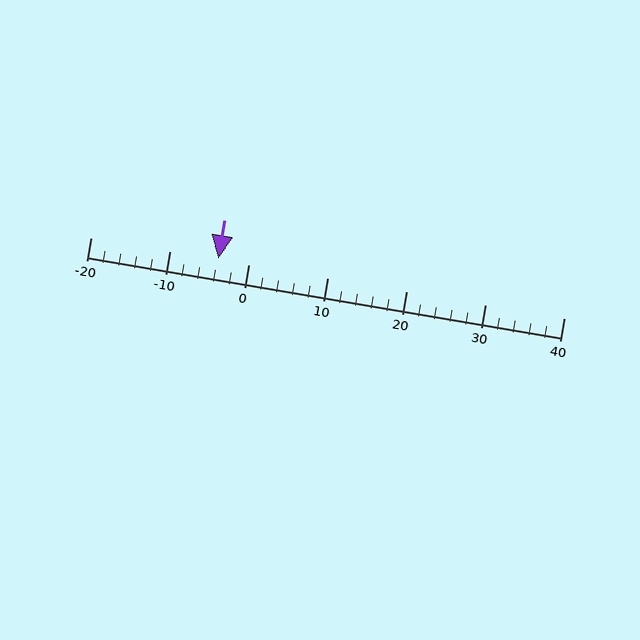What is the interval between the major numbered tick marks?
The major tick marks are spaced 10 units apart.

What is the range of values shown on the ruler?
The ruler shows values from -20 to 40.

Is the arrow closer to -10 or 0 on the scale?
The arrow is closer to 0.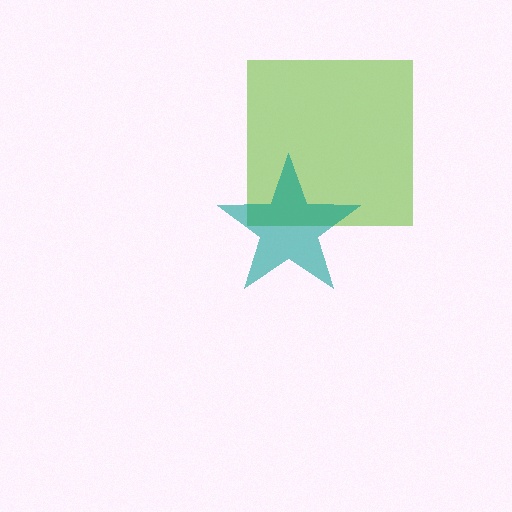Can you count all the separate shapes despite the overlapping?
Yes, there are 2 separate shapes.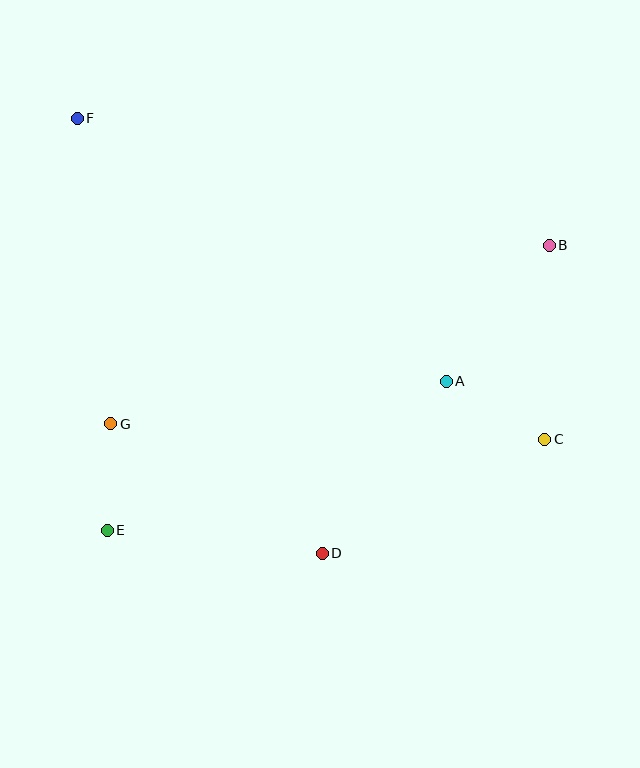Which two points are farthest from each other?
Points C and F are farthest from each other.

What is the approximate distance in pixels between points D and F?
The distance between D and F is approximately 499 pixels.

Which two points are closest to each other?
Points E and G are closest to each other.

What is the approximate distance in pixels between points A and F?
The distance between A and F is approximately 453 pixels.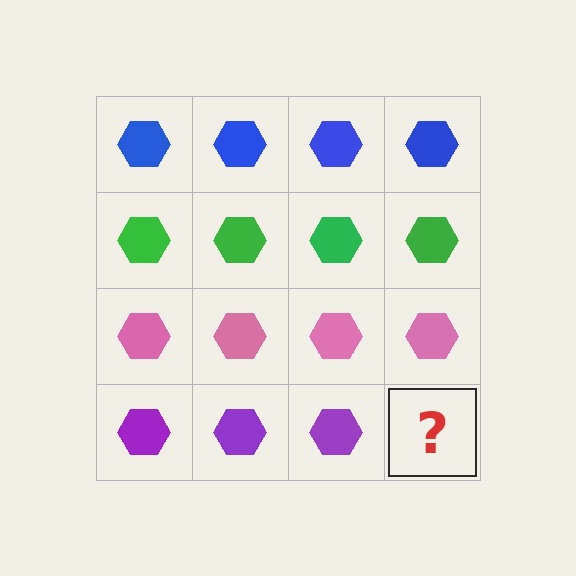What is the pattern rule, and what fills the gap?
The rule is that each row has a consistent color. The gap should be filled with a purple hexagon.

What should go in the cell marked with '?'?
The missing cell should contain a purple hexagon.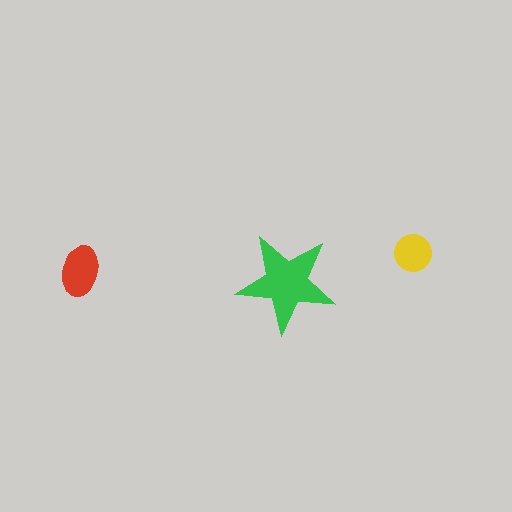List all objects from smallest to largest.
The yellow circle, the red ellipse, the green star.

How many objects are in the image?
There are 3 objects in the image.